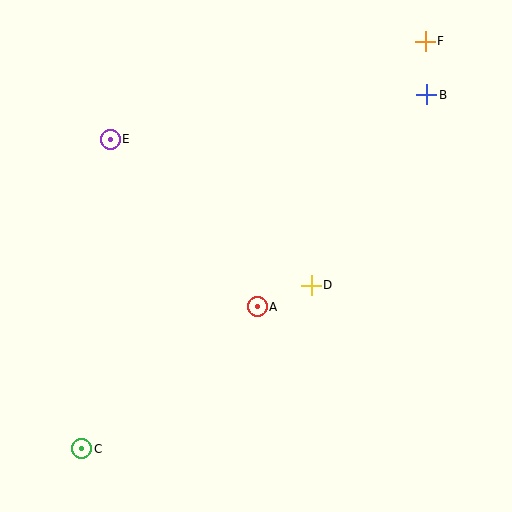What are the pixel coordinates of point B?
Point B is at (427, 95).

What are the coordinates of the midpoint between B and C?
The midpoint between B and C is at (254, 272).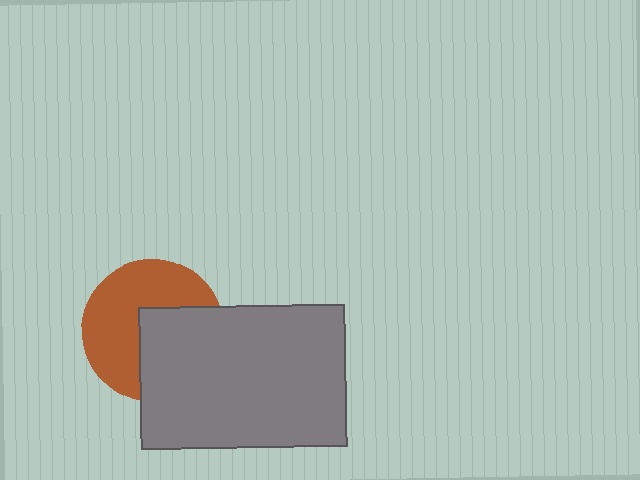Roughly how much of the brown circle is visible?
About half of it is visible (roughly 56%).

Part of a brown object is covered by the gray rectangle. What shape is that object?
It is a circle.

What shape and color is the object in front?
The object in front is a gray rectangle.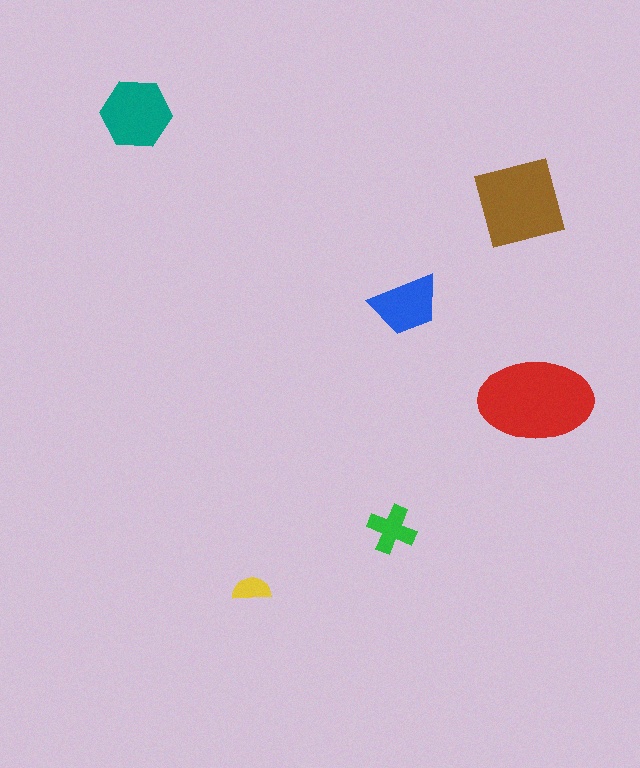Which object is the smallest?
The yellow semicircle.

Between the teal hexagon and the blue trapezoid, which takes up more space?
The teal hexagon.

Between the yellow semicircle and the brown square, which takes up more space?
The brown square.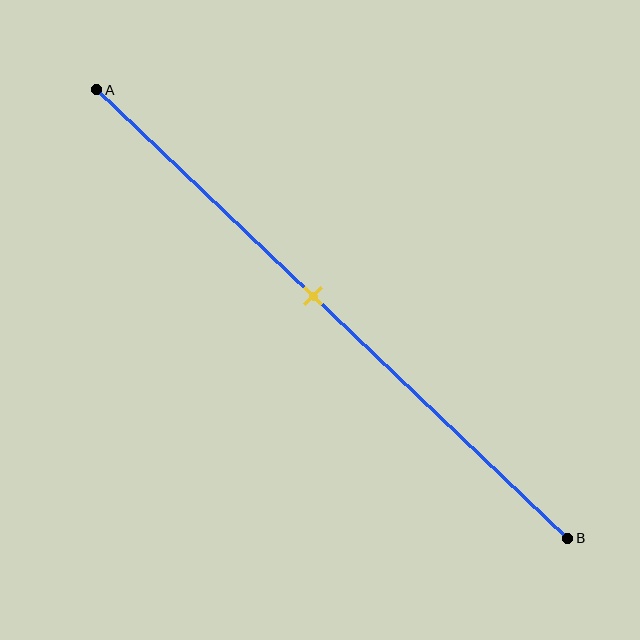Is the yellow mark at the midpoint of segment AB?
No, the mark is at about 45% from A, not at the 50% midpoint.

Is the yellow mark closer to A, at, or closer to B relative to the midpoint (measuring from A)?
The yellow mark is closer to point A than the midpoint of segment AB.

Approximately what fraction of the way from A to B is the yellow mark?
The yellow mark is approximately 45% of the way from A to B.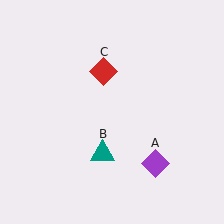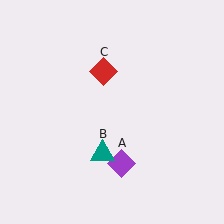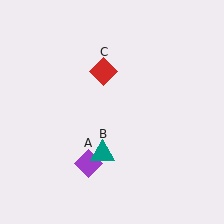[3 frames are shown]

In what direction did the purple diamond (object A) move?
The purple diamond (object A) moved left.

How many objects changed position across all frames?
1 object changed position: purple diamond (object A).